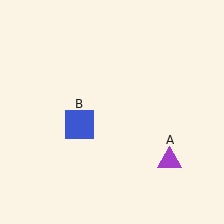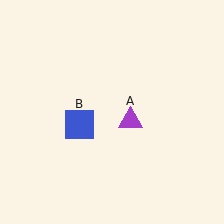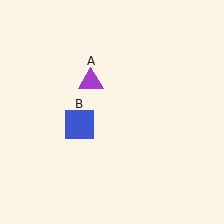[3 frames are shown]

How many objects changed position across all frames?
1 object changed position: purple triangle (object A).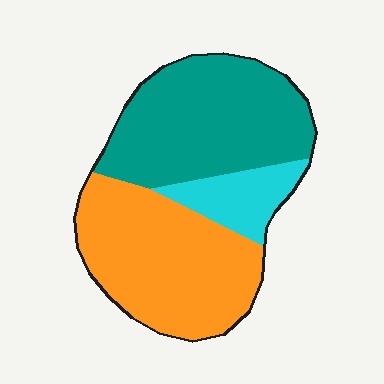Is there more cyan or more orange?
Orange.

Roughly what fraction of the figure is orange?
Orange covers about 45% of the figure.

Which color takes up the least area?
Cyan, at roughly 15%.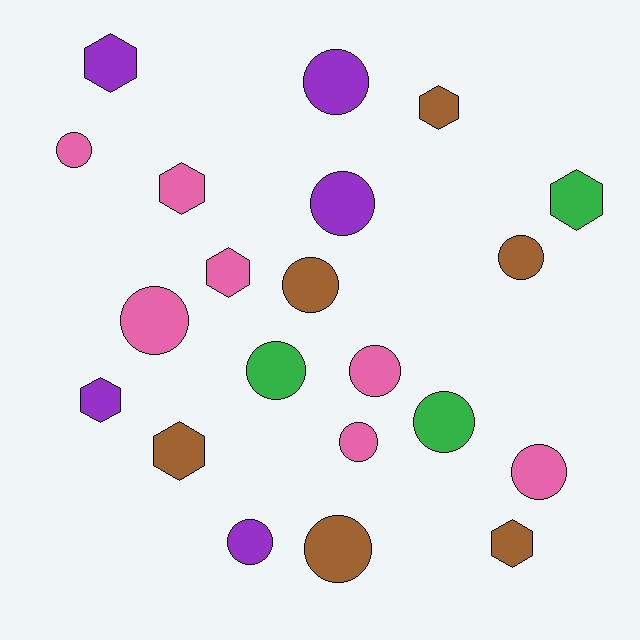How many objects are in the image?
There are 21 objects.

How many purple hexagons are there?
There are 2 purple hexagons.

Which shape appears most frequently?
Circle, with 13 objects.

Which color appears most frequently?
Pink, with 7 objects.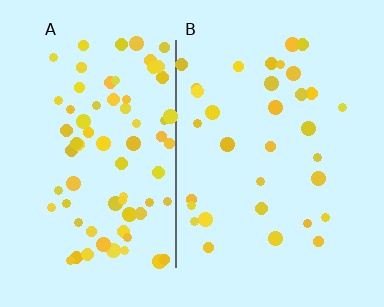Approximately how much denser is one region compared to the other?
Approximately 2.2× — region A over region B.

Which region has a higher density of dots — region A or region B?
A (the left).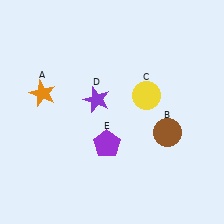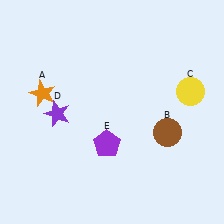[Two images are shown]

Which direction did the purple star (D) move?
The purple star (D) moved left.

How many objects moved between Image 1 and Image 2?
2 objects moved between the two images.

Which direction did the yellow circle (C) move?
The yellow circle (C) moved right.